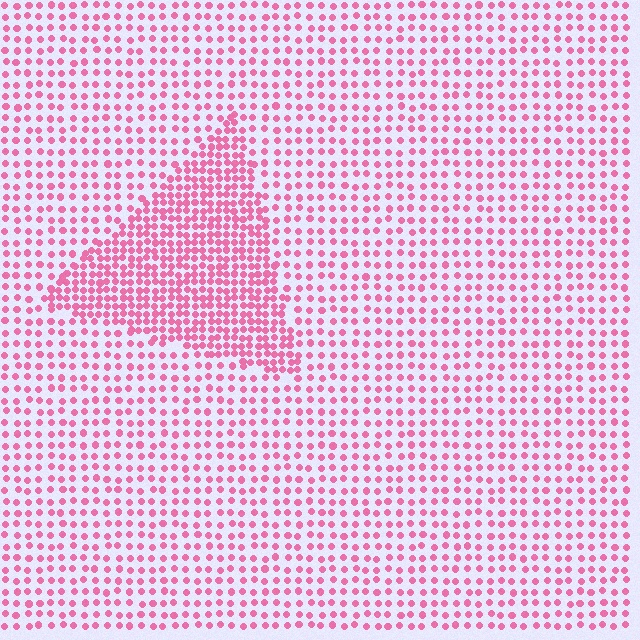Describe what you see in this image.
The image contains small pink elements arranged at two different densities. A triangle-shaped region is visible where the elements are more densely packed than the surrounding area.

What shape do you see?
I see a triangle.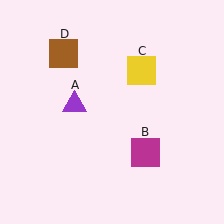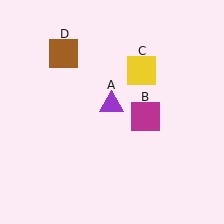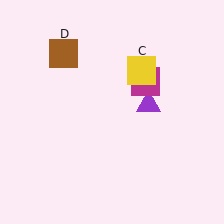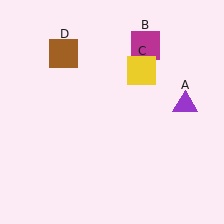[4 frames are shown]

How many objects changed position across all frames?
2 objects changed position: purple triangle (object A), magenta square (object B).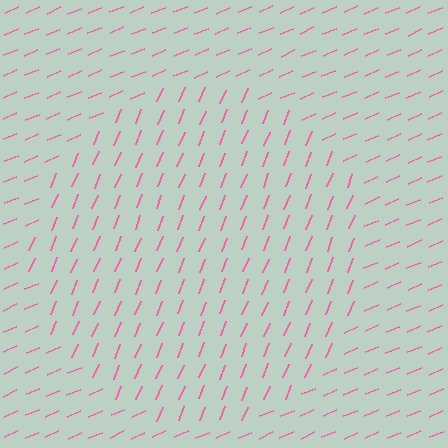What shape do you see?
I see a circle.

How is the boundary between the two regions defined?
The boundary is defined purely by a change in line orientation (approximately 45 degrees difference). All lines are the same color and thickness.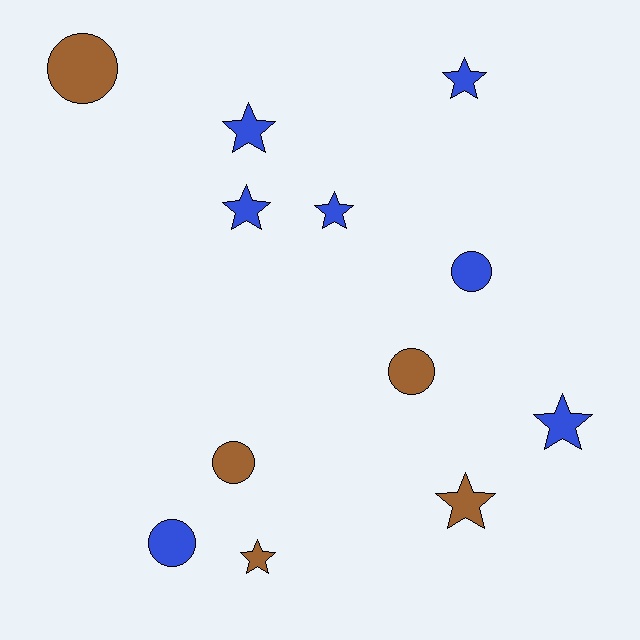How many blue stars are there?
There are 5 blue stars.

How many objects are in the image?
There are 12 objects.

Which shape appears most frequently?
Star, with 7 objects.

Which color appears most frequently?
Blue, with 7 objects.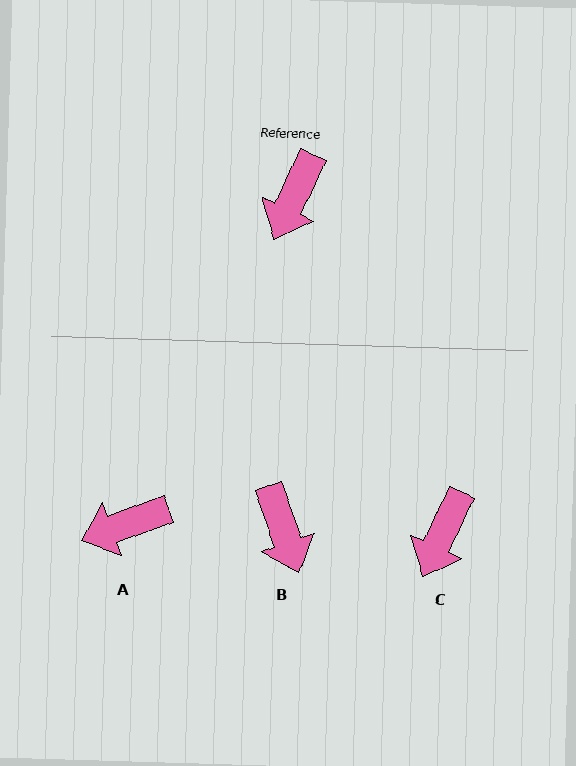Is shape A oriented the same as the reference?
No, it is off by about 45 degrees.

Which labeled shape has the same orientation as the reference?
C.